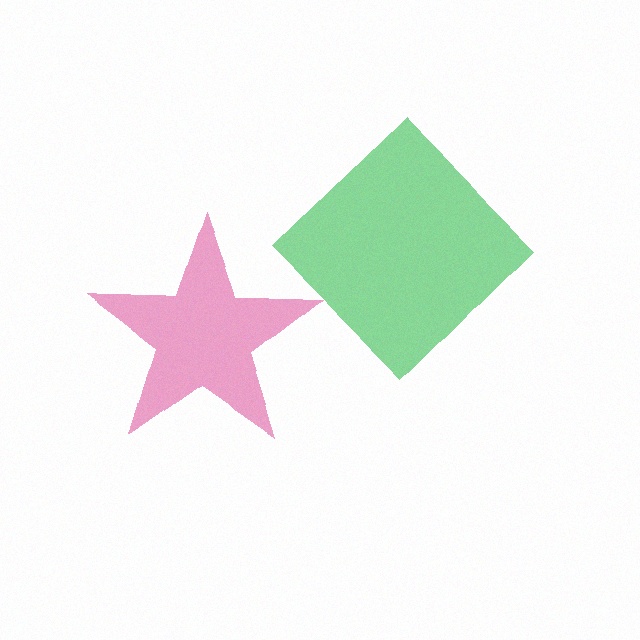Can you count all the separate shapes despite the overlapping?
Yes, there are 2 separate shapes.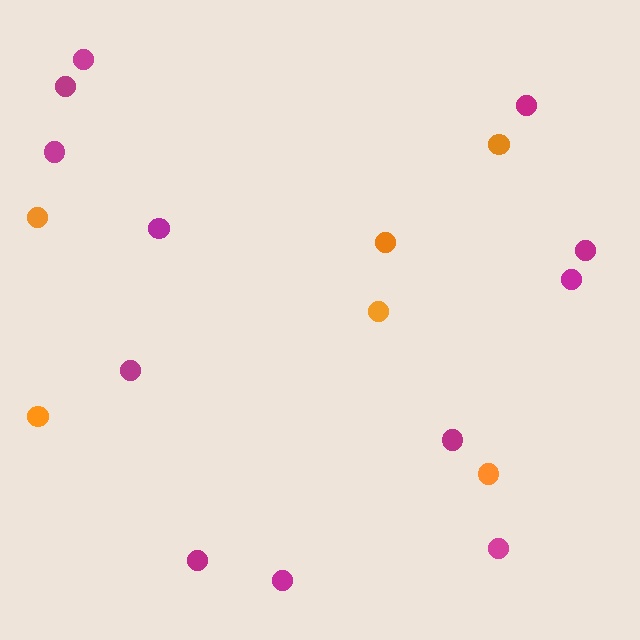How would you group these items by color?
There are 2 groups: one group of orange circles (6) and one group of magenta circles (12).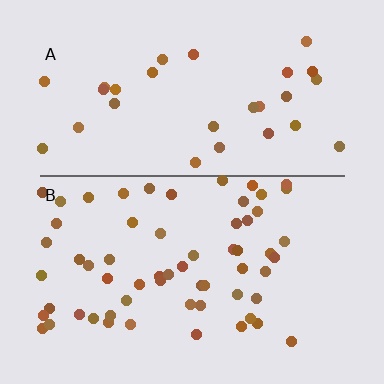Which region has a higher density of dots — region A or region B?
B (the bottom).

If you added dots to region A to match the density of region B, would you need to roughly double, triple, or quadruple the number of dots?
Approximately double.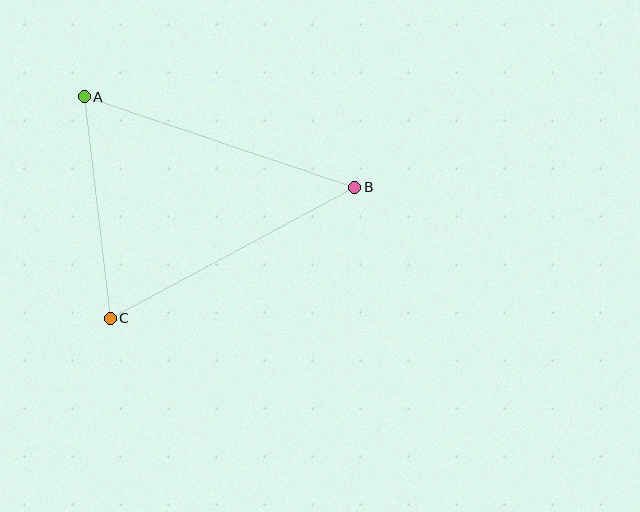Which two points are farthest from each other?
Points A and B are farthest from each other.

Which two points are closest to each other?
Points A and C are closest to each other.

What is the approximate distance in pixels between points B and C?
The distance between B and C is approximately 277 pixels.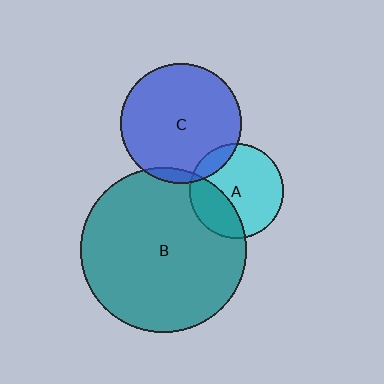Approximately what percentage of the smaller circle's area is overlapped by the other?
Approximately 30%.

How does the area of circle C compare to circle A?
Approximately 1.6 times.